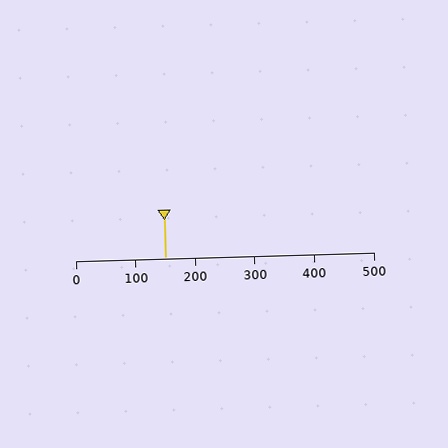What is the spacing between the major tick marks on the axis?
The major ticks are spaced 100 apart.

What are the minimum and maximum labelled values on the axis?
The axis runs from 0 to 500.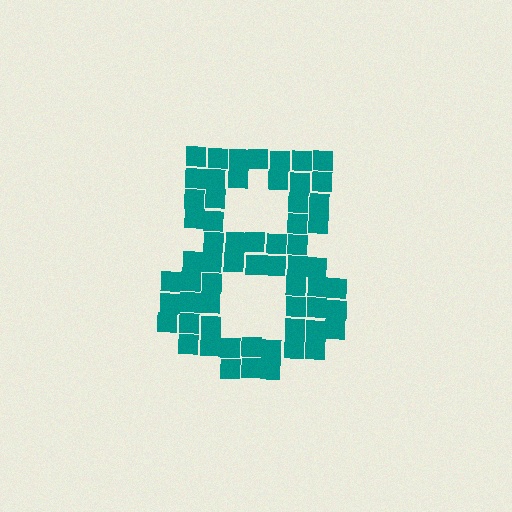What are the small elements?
The small elements are squares.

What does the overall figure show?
The overall figure shows the digit 8.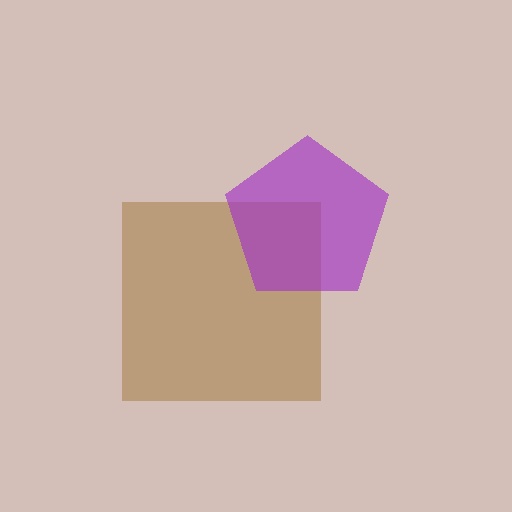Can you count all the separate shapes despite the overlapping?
Yes, there are 2 separate shapes.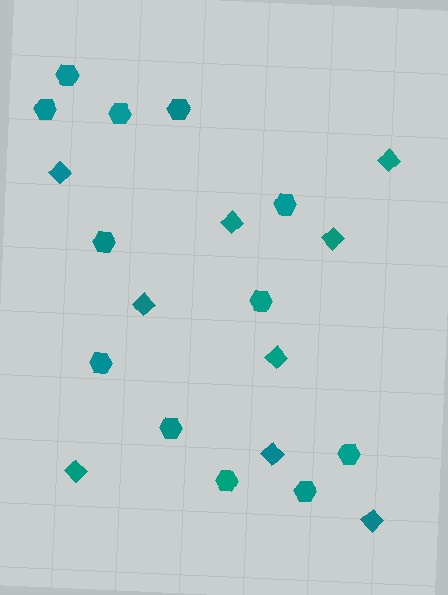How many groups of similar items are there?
There are 2 groups: one group of hexagons (12) and one group of diamonds (9).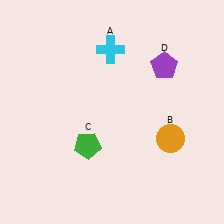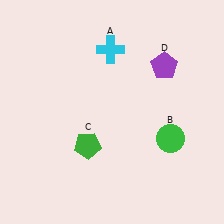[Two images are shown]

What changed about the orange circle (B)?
In Image 1, B is orange. In Image 2, it changed to green.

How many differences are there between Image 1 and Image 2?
There is 1 difference between the two images.